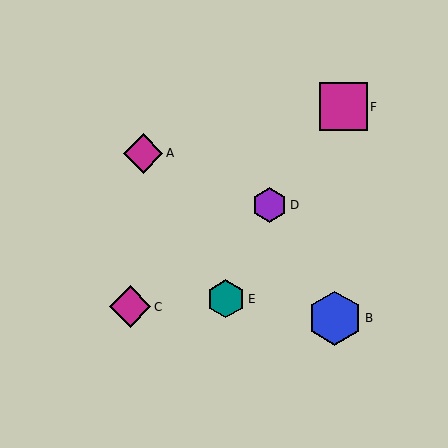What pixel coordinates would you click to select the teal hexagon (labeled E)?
Click at (226, 299) to select the teal hexagon E.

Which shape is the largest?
The blue hexagon (labeled B) is the largest.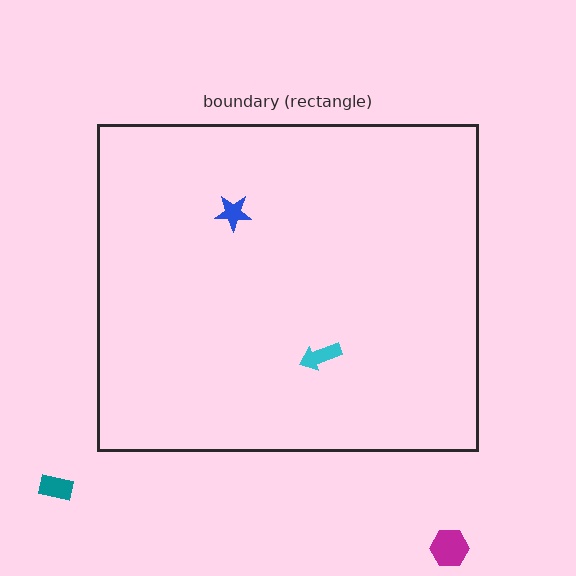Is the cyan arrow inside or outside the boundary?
Inside.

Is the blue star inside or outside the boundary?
Inside.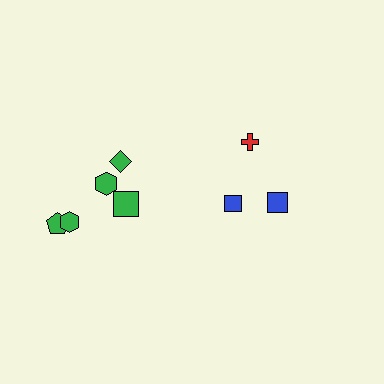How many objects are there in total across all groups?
There are 8 objects.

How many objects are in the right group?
There are 3 objects.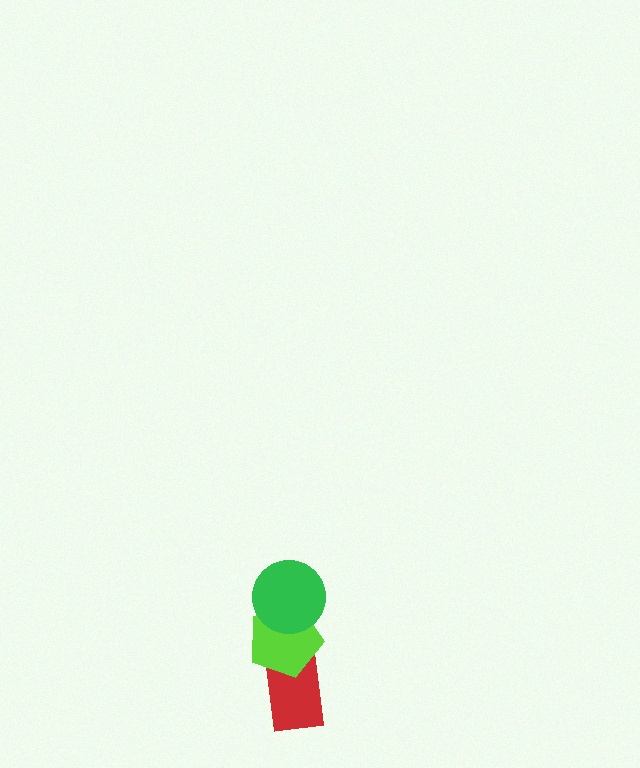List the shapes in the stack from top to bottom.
From top to bottom: the green circle, the lime pentagon, the red rectangle.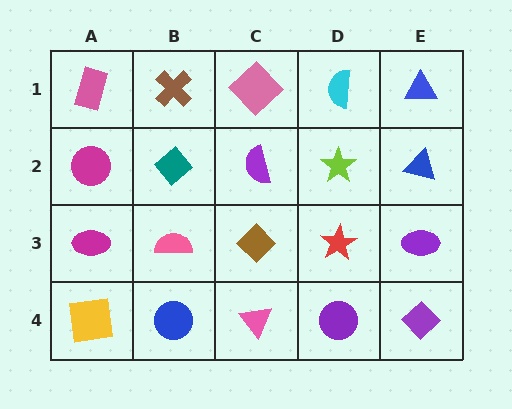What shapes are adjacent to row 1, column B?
A teal diamond (row 2, column B), a pink rectangle (row 1, column A), a pink diamond (row 1, column C).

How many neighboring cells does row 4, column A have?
2.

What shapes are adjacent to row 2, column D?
A cyan semicircle (row 1, column D), a red star (row 3, column D), a purple semicircle (row 2, column C), a blue triangle (row 2, column E).